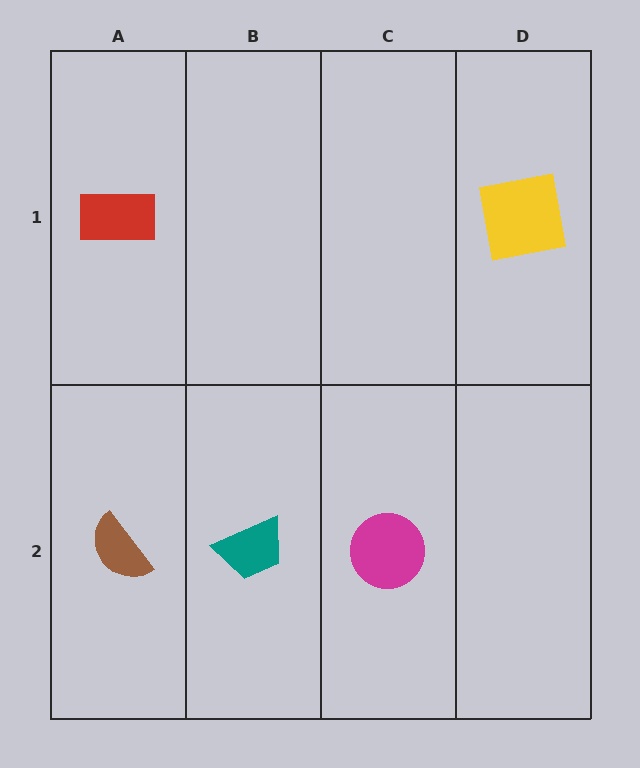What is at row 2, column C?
A magenta circle.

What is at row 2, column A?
A brown semicircle.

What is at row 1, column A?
A red rectangle.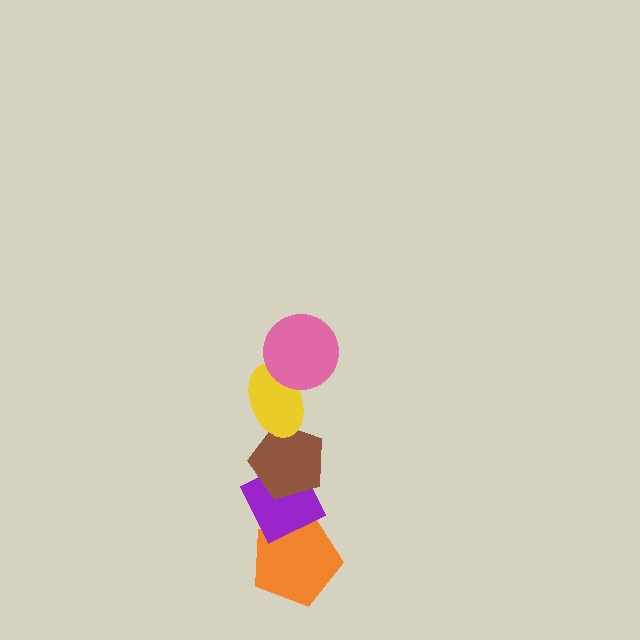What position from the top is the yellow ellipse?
The yellow ellipse is 2nd from the top.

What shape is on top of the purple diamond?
The brown pentagon is on top of the purple diamond.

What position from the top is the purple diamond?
The purple diamond is 4th from the top.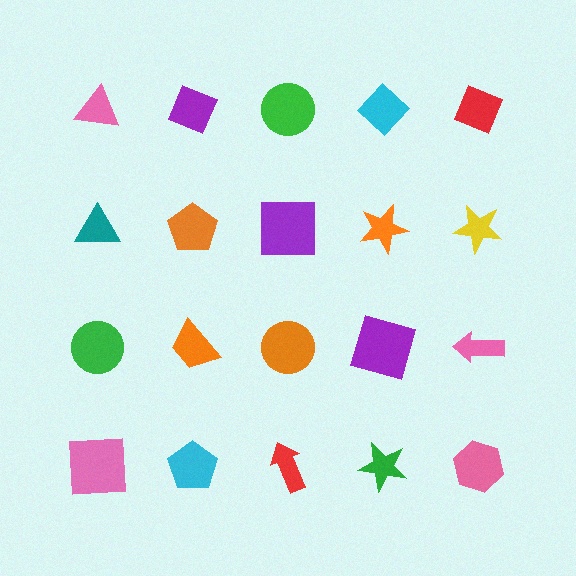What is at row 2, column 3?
A purple square.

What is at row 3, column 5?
A pink arrow.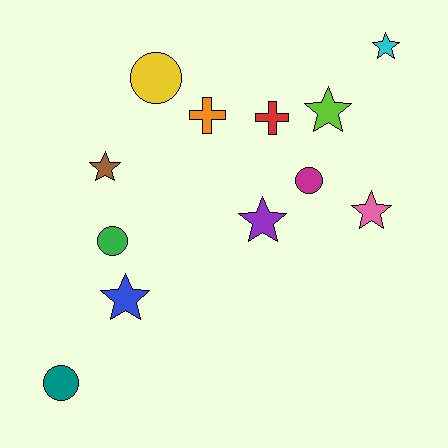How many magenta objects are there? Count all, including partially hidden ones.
There is 1 magenta object.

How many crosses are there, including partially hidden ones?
There are 2 crosses.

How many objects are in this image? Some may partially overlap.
There are 12 objects.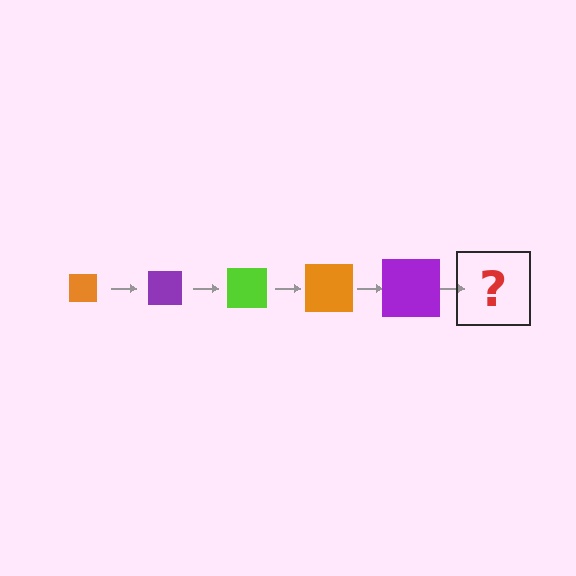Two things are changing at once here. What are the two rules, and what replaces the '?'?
The two rules are that the square grows larger each step and the color cycles through orange, purple, and lime. The '?' should be a lime square, larger than the previous one.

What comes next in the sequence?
The next element should be a lime square, larger than the previous one.